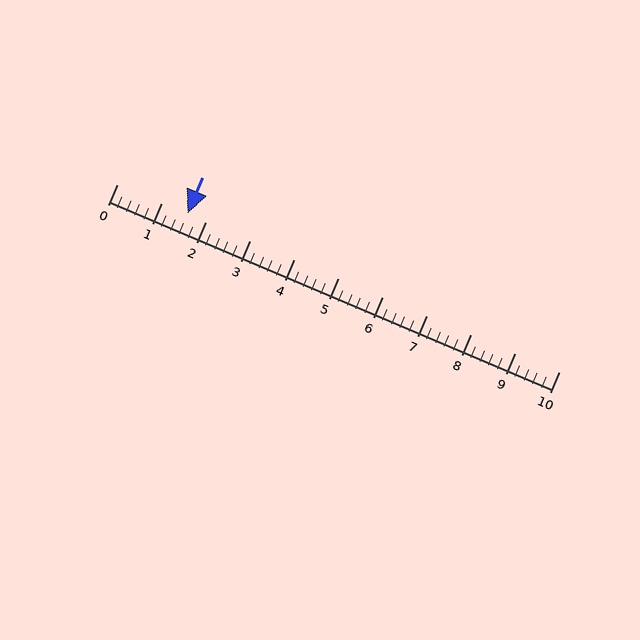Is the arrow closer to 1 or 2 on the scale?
The arrow is closer to 2.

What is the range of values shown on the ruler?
The ruler shows values from 0 to 10.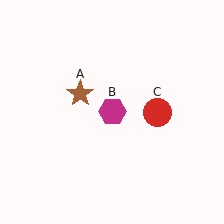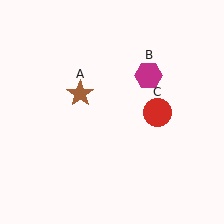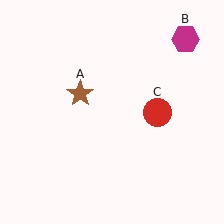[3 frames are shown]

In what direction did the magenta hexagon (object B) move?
The magenta hexagon (object B) moved up and to the right.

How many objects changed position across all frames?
1 object changed position: magenta hexagon (object B).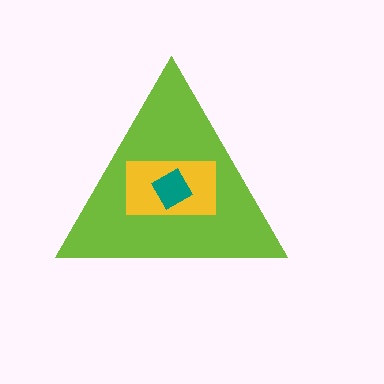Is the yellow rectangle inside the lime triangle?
Yes.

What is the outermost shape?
The lime triangle.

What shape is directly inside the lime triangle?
The yellow rectangle.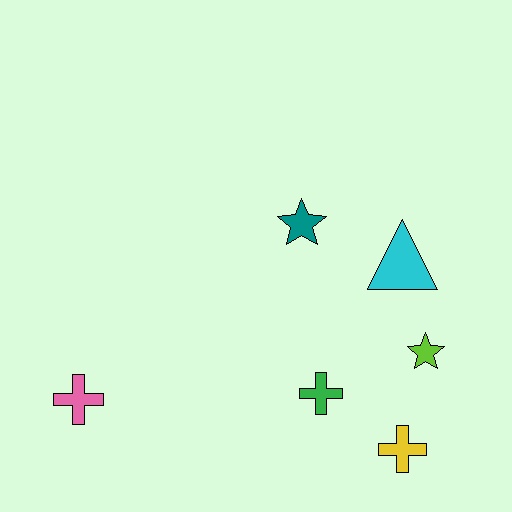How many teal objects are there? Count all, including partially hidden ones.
There is 1 teal object.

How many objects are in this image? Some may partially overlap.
There are 6 objects.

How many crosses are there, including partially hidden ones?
There are 3 crosses.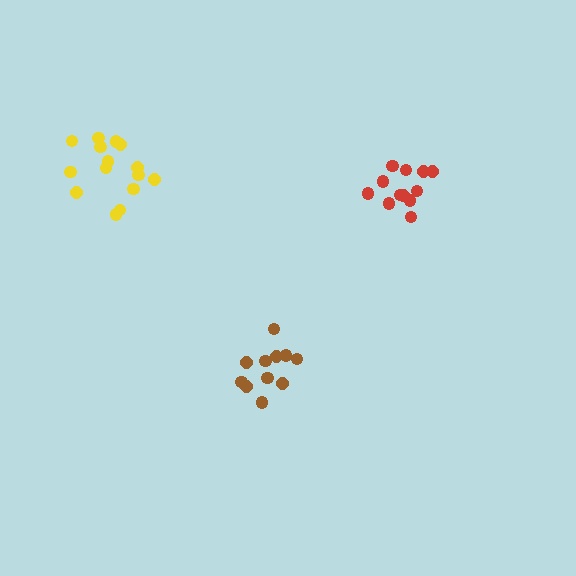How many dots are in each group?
Group 1: 12 dots, Group 2: 15 dots, Group 3: 11 dots (38 total).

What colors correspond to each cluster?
The clusters are colored: red, yellow, brown.